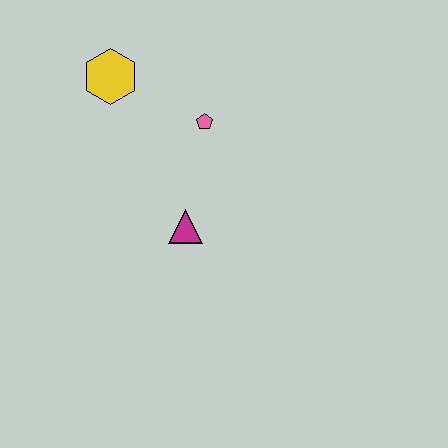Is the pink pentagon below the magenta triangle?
No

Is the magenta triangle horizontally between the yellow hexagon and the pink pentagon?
Yes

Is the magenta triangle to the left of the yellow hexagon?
No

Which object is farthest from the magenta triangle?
The yellow hexagon is farthest from the magenta triangle.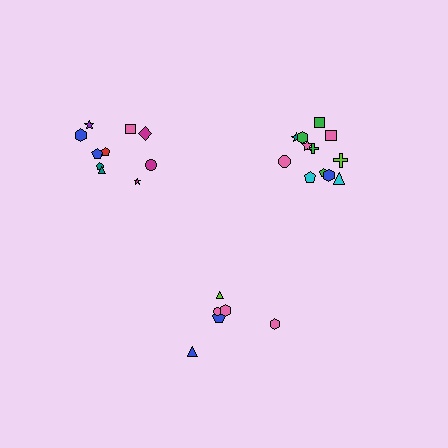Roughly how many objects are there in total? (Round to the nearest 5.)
Roughly 30 objects in total.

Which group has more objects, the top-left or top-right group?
The top-right group.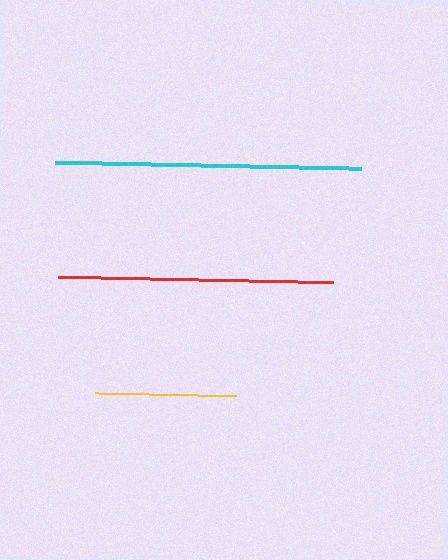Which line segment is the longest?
The cyan line is the longest at approximately 306 pixels.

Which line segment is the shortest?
The yellow line is the shortest at approximately 140 pixels.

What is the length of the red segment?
The red segment is approximately 275 pixels long.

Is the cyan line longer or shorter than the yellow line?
The cyan line is longer than the yellow line.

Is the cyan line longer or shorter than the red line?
The cyan line is longer than the red line.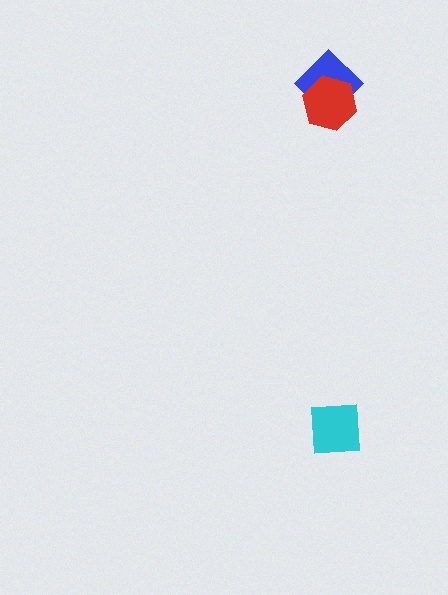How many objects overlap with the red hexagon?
1 object overlaps with the red hexagon.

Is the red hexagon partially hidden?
No, no other shape covers it.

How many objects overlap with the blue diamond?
1 object overlaps with the blue diamond.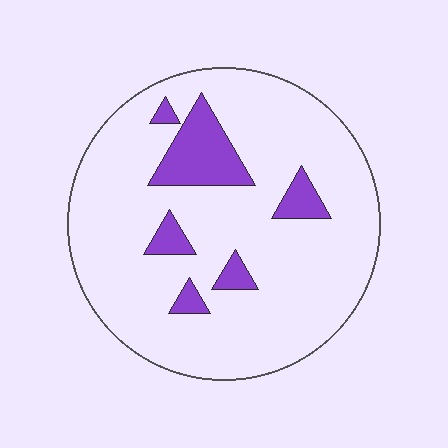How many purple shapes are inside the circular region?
6.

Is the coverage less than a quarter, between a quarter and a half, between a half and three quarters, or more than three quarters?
Less than a quarter.